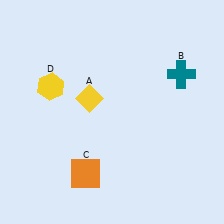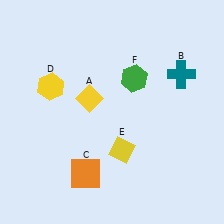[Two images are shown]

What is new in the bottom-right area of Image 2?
A yellow diamond (E) was added in the bottom-right area of Image 2.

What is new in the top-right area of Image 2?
A green hexagon (F) was added in the top-right area of Image 2.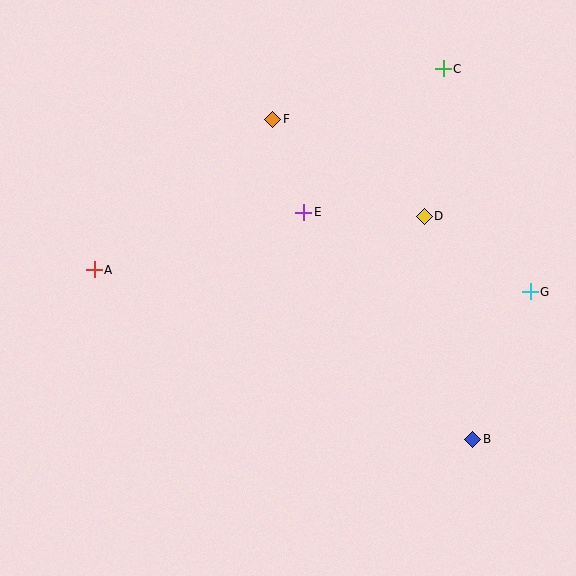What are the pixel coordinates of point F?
Point F is at (273, 119).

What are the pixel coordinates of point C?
Point C is at (443, 69).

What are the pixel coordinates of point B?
Point B is at (473, 439).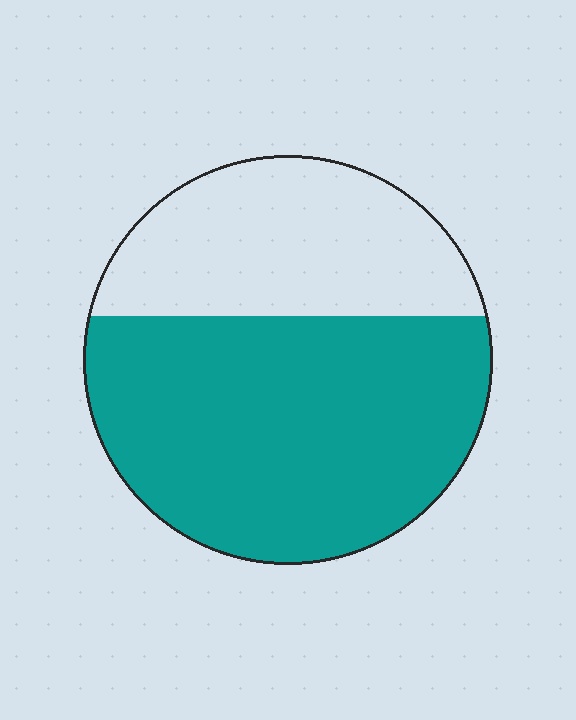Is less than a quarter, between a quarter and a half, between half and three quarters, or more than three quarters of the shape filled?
Between half and three quarters.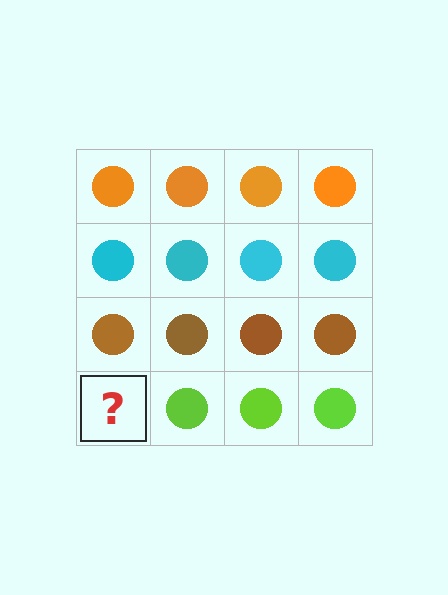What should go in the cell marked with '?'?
The missing cell should contain a lime circle.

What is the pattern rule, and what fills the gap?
The rule is that each row has a consistent color. The gap should be filled with a lime circle.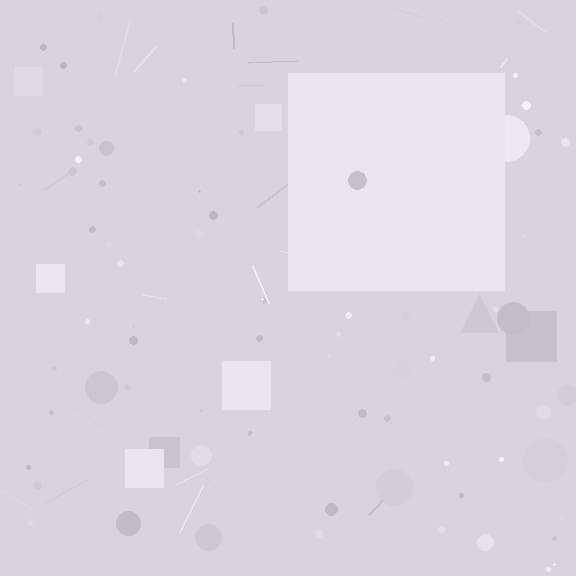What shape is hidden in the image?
A square is hidden in the image.